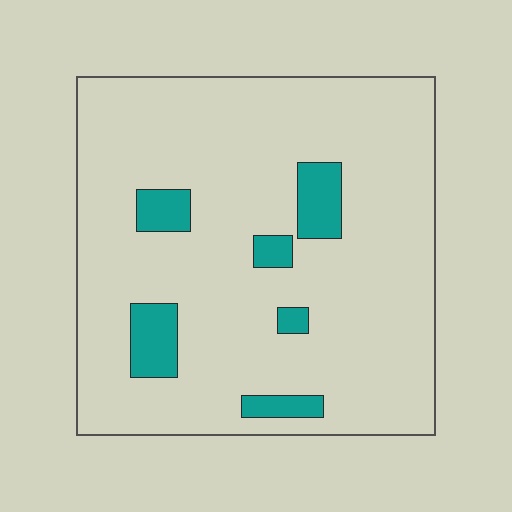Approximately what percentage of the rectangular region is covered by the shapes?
Approximately 10%.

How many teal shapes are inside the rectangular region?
6.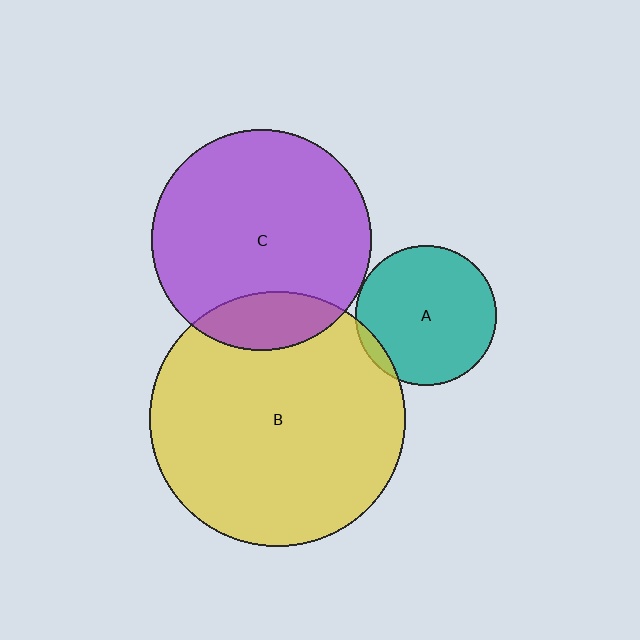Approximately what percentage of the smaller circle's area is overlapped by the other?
Approximately 5%.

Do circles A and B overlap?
Yes.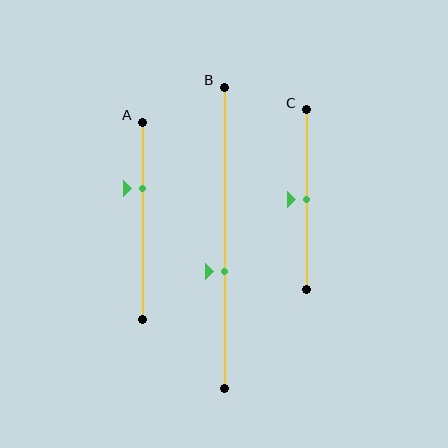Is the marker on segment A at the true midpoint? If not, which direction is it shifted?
No, the marker on segment A is shifted upward by about 17% of the segment length.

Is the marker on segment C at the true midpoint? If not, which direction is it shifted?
Yes, the marker on segment C is at the true midpoint.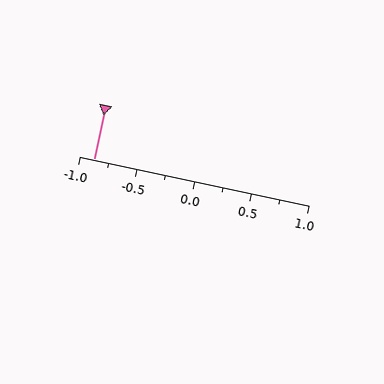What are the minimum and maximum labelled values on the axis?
The axis runs from -1.0 to 1.0.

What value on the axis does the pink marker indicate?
The marker indicates approximately -0.88.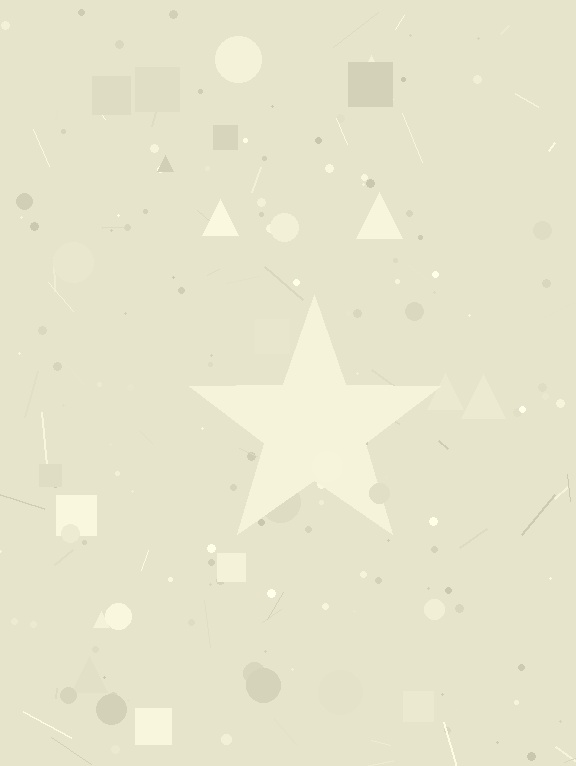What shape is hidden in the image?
A star is hidden in the image.